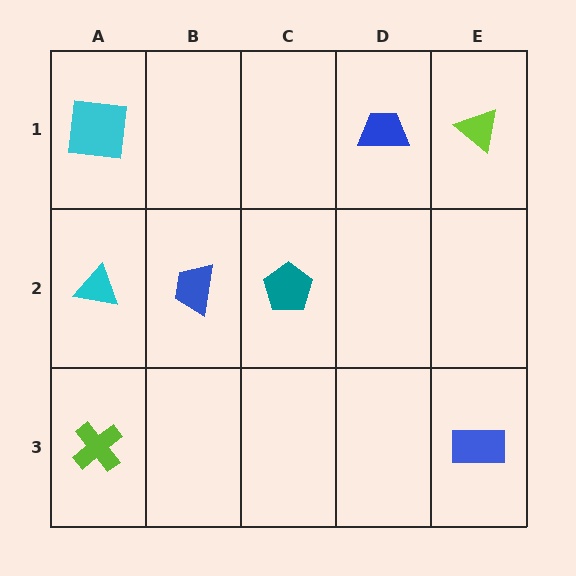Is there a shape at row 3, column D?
No, that cell is empty.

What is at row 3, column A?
A lime cross.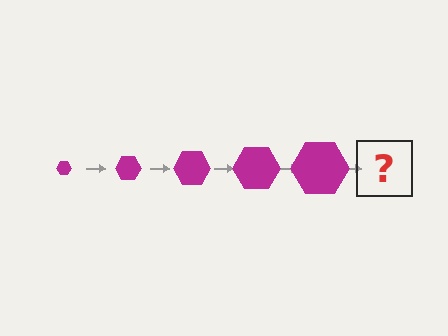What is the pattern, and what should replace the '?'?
The pattern is that the hexagon gets progressively larger each step. The '?' should be a magenta hexagon, larger than the previous one.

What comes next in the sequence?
The next element should be a magenta hexagon, larger than the previous one.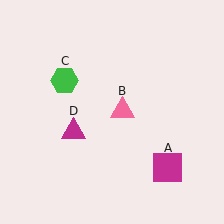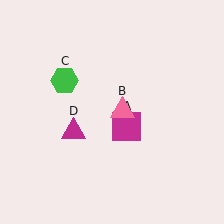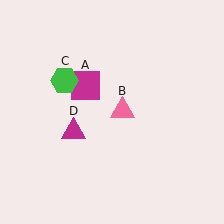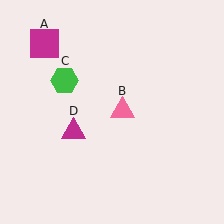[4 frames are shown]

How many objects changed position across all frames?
1 object changed position: magenta square (object A).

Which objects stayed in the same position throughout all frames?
Pink triangle (object B) and green hexagon (object C) and magenta triangle (object D) remained stationary.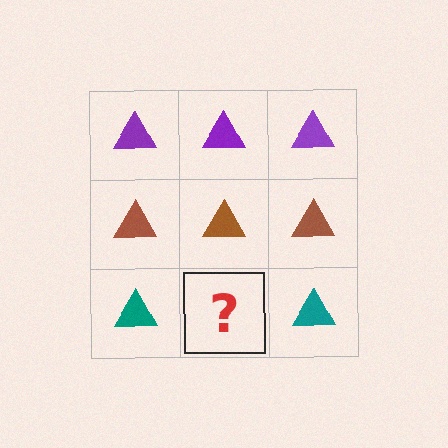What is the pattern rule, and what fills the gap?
The rule is that each row has a consistent color. The gap should be filled with a teal triangle.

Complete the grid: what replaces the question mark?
The question mark should be replaced with a teal triangle.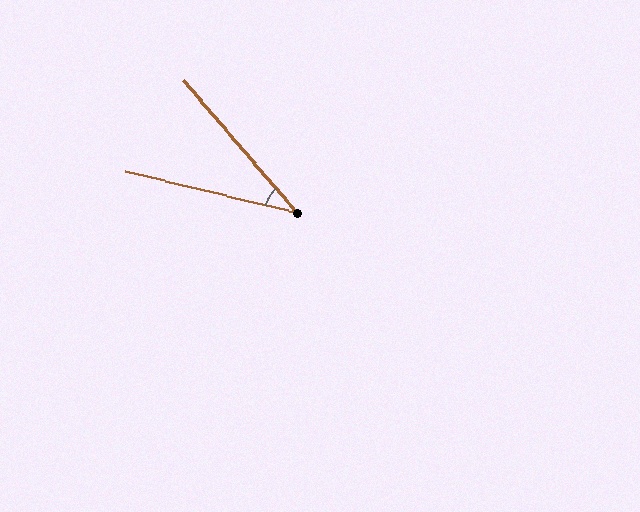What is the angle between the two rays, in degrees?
Approximately 36 degrees.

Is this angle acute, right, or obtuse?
It is acute.